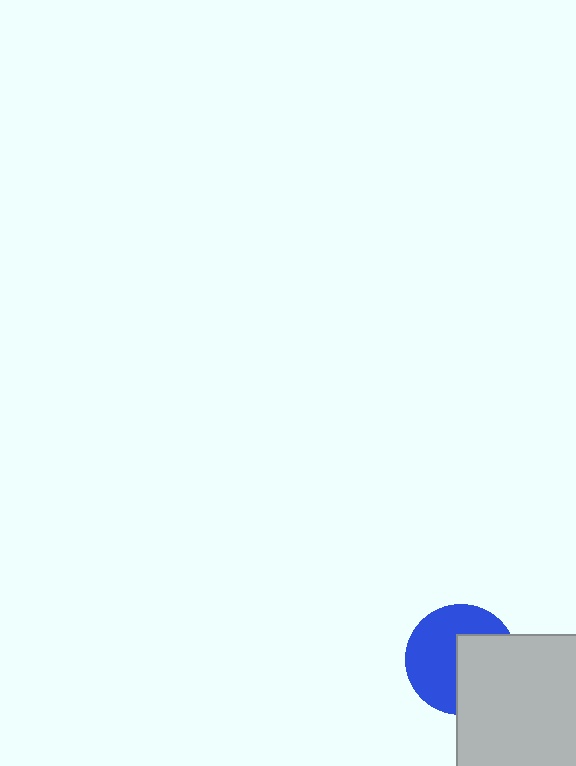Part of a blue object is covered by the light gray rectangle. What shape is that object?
It is a circle.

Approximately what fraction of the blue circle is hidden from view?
Roughly 44% of the blue circle is hidden behind the light gray rectangle.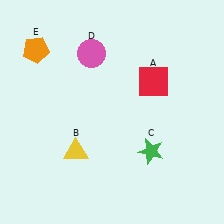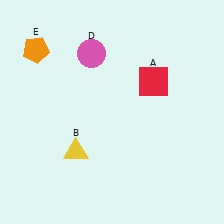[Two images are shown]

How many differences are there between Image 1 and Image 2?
There is 1 difference between the two images.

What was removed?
The green star (C) was removed in Image 2.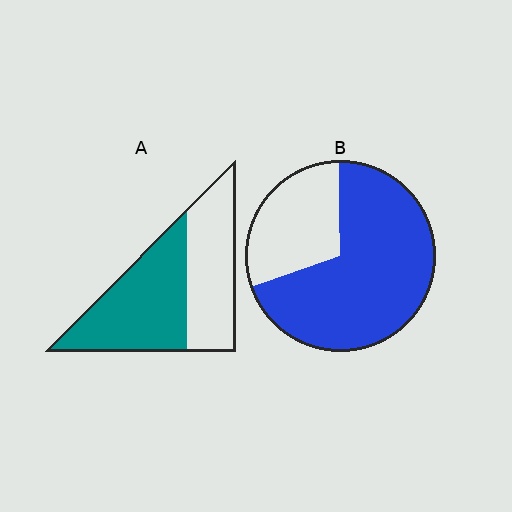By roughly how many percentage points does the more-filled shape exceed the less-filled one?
By roughly 15 percentage points (B over A).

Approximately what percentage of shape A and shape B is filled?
A is approximately 55% and B is approximately 70%.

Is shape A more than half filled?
Yes.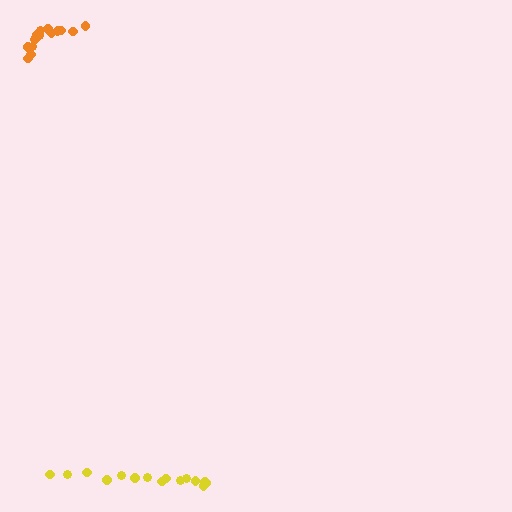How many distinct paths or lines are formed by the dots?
There are 2 distinct paths.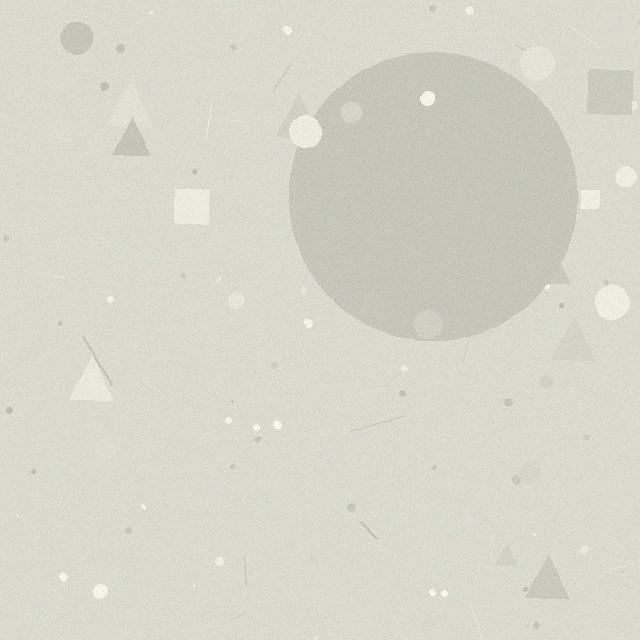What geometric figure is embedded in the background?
A circle is embedded in the background.